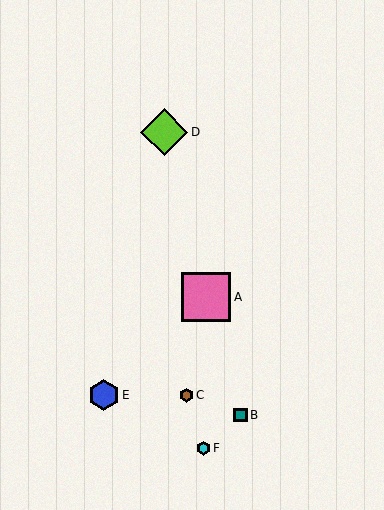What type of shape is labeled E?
Shape E is a blue hexagon.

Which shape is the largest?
The pink square (labeled A) is the largest.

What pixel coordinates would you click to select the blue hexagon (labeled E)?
Click at (104, 395) to select the blue hexagon E.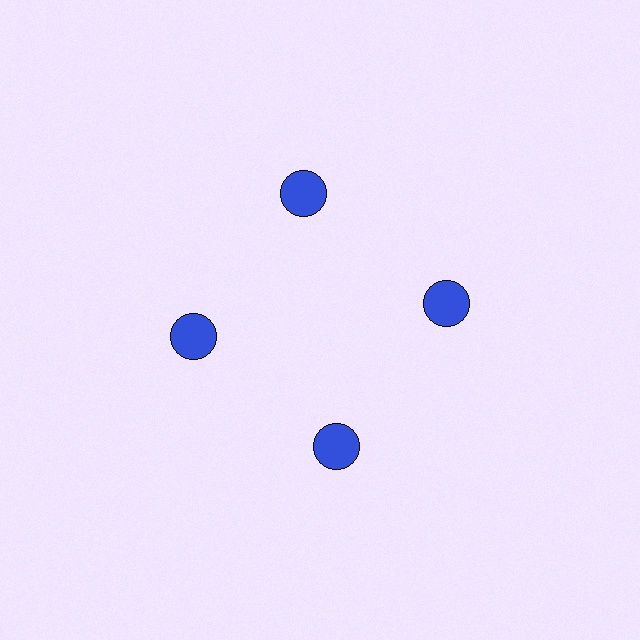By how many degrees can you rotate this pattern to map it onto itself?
The pattern maps onto itself every 90 degrees of rotation.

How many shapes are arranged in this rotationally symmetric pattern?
There are 4 shapes, arranged in 4 groups of 1.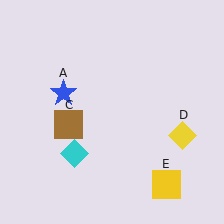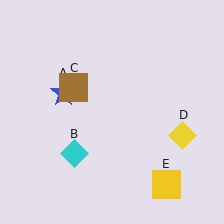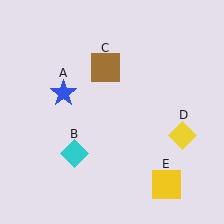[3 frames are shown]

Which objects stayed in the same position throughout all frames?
Blue star (object A) and cyan diamond (object B) and yellow diamond (object D) and yellow square (object E) remained stationary.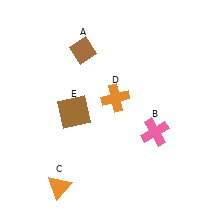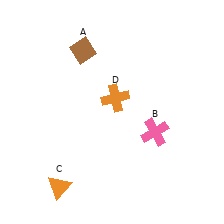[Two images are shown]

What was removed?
The brown square (E) was removed in Image 2.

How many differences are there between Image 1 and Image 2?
There is 1 difference between the two images.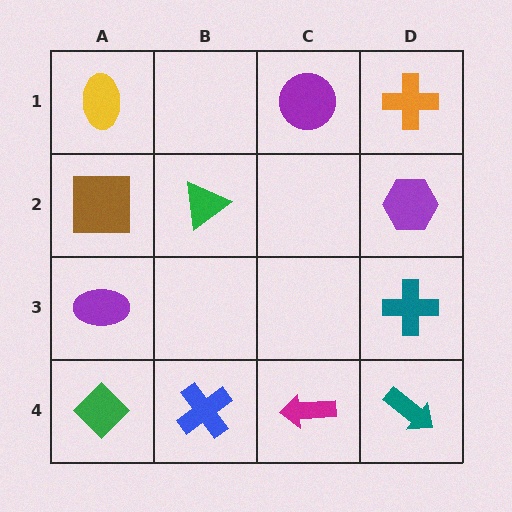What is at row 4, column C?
A magenta arrow.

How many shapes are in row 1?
3 shapes.